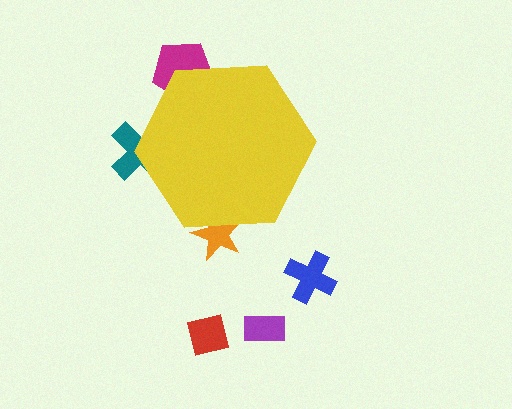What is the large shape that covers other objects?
A yellow hexagon.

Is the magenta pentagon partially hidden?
Yes, the magenta pentagon is partially hidden behind the yellow hexagon.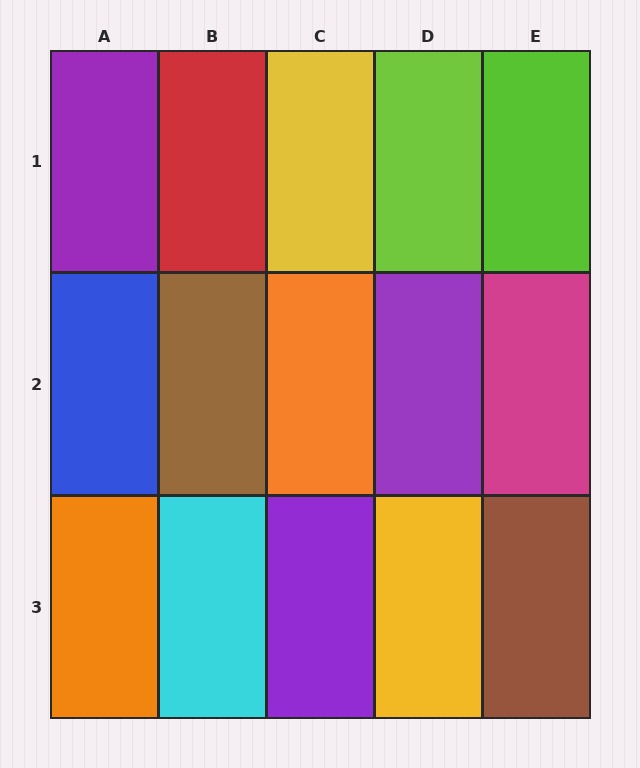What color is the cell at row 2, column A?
Blue.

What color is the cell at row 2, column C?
Orange.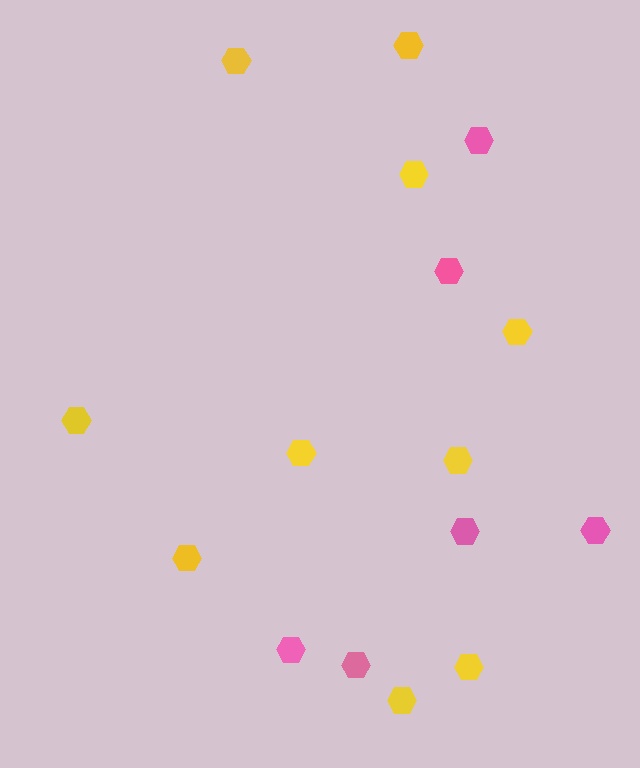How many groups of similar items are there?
There are 2 groups: one group of pink hexagons (6) and one group of yellow hexagons (10).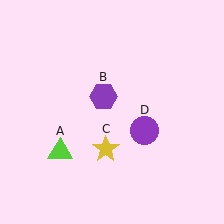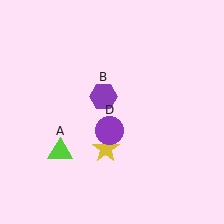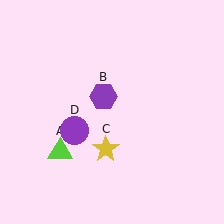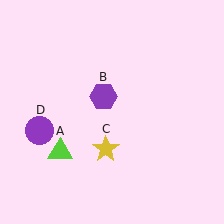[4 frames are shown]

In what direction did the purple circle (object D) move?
The purple circle (object D) moved left.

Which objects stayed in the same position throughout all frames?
Lime triangle (object A) and purple hexagon (object B) and yellow star (object C) remained stationary.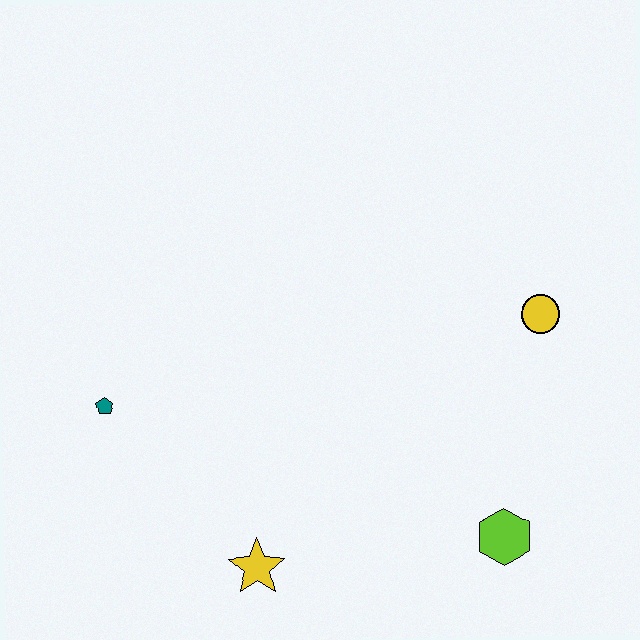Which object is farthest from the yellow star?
The yellow circle is farthest from the yellow star.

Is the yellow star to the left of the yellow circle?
Yes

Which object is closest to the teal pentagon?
The yellow star is closest to the teal pentagon.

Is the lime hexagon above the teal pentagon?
No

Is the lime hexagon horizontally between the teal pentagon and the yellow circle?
Yes